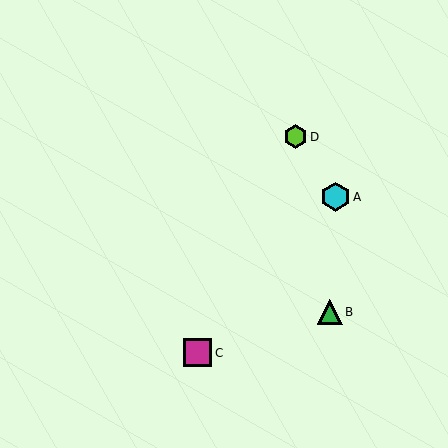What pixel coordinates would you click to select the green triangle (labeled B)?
Click at (330, 312) to select the green triangle B.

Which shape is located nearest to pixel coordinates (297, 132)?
The lime hexagon (labeled D) at (295, 137) is nearest to that location.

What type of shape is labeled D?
Shape D is a lime hexagon.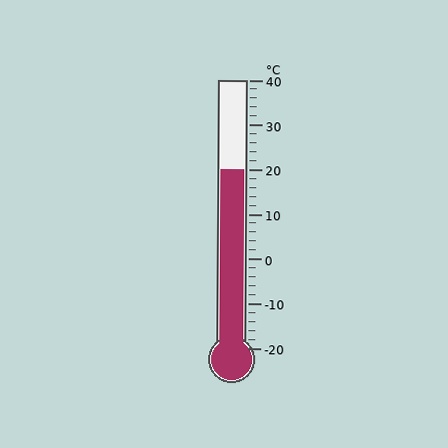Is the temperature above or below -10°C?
The temperature is above -10°C.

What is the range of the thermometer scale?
The thermometer scale ranges from -20°C to 40°C.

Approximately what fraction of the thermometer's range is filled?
The thermometer is filled to approximately 65% of its range.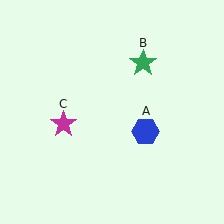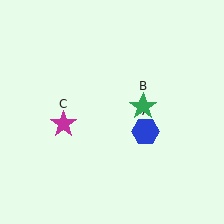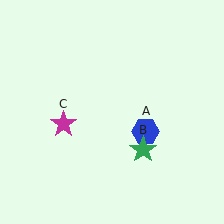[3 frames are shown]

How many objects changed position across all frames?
1 object changed position: green star (object B).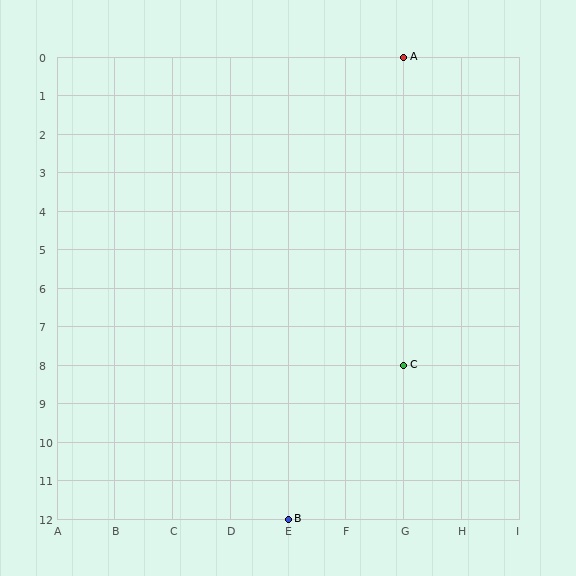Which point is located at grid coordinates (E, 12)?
Point B is at (E, 12).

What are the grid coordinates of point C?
Point C is at grid coordinates (G, 8).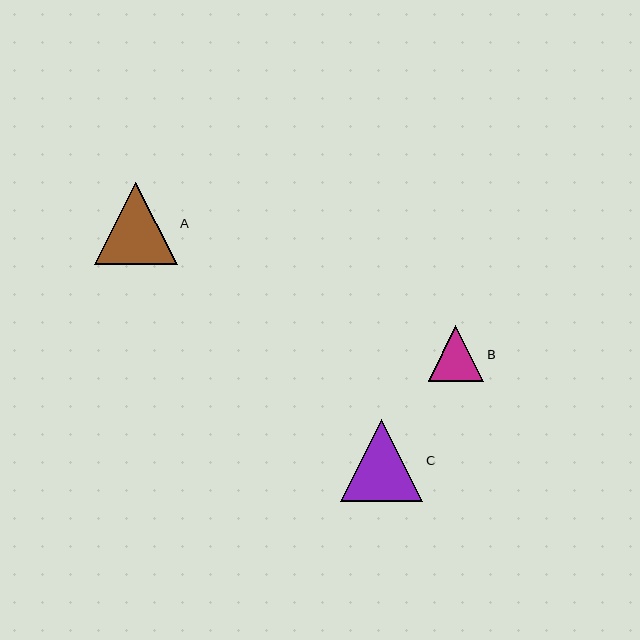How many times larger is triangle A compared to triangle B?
Triangle A is approximately 1.5 times the size of triangle B.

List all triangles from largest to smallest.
From largest to smallest: A, C, B.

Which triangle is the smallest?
Triangle B is the smallest with a size of approximately 56 pixels.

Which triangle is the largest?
Triangle A is the largest with a size of approximately 83 pixels.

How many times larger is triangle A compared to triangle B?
Triangle A is approximately 1.5 times the size of triangle B.